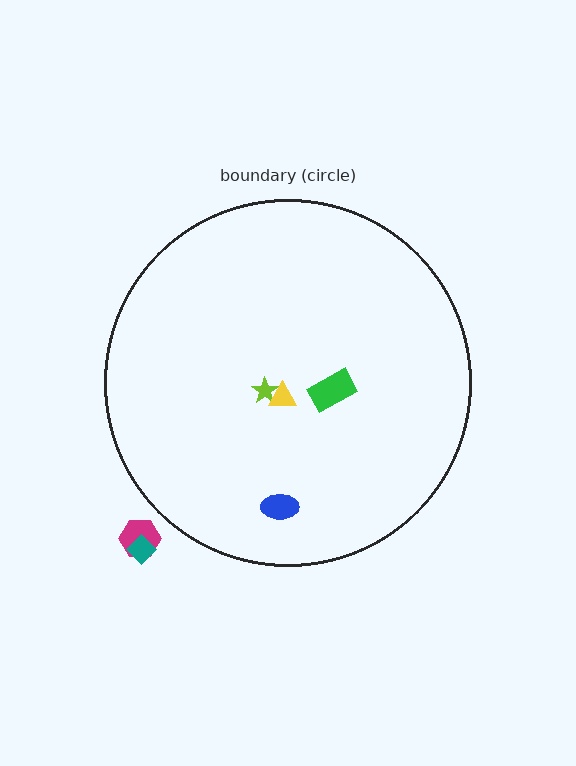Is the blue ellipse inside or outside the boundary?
Inside.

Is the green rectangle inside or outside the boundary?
Inside.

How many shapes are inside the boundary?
4 inside, 2 outside.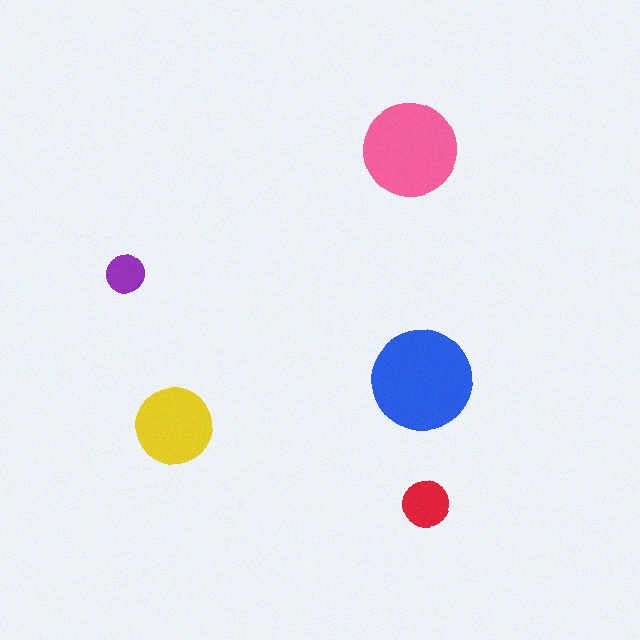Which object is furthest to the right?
The red circle is rightmost.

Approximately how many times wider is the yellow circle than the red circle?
About 1.5 times wider.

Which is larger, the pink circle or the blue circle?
The blue one.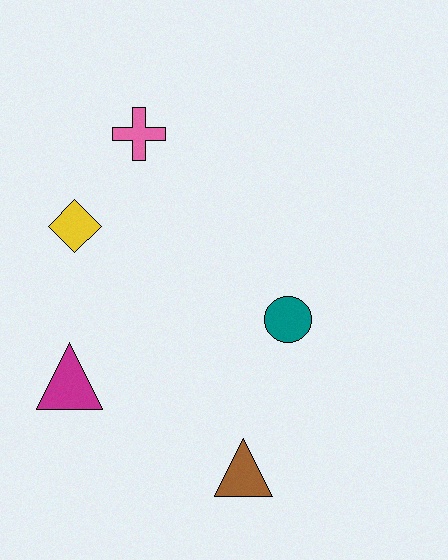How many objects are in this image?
There are 5 objects.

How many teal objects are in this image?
There is 1 teal object.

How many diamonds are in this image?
There is 1 diamond.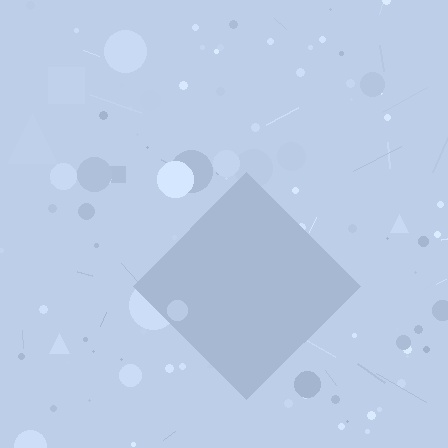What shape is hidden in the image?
A diamond is hidden in the image.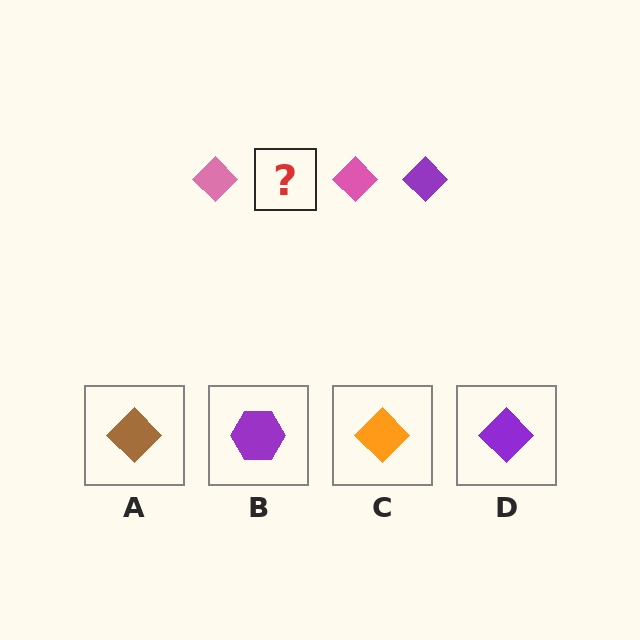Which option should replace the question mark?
Option D.